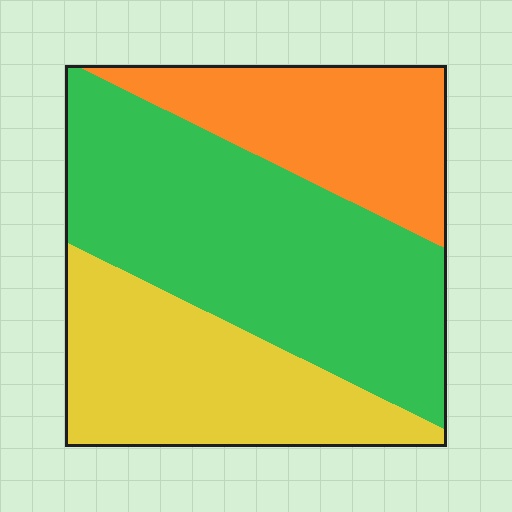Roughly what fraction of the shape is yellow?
Yellow covers 29% of the shape.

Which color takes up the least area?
Orange, at roughly 25%.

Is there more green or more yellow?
Green.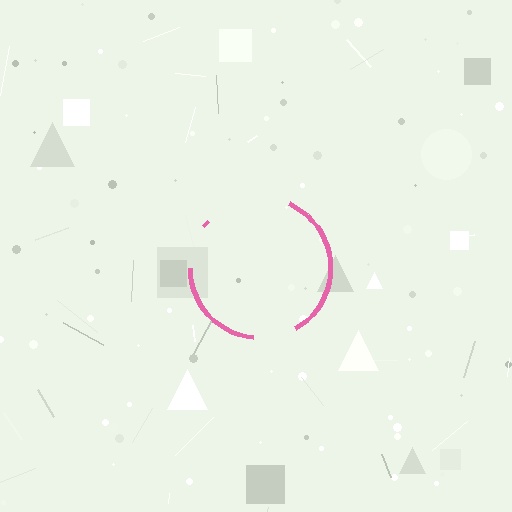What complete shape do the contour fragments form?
The contour fragments form a circle.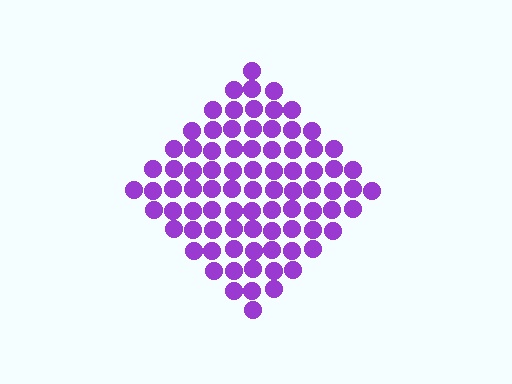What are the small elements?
The small elements are circles.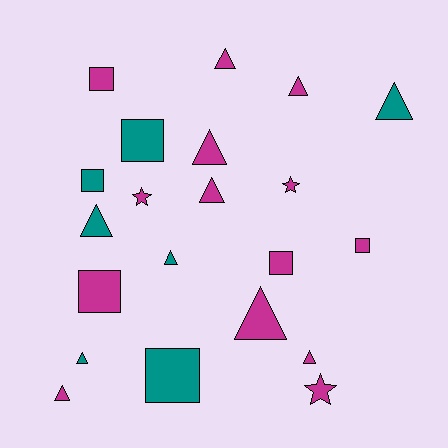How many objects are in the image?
There are 21 objects.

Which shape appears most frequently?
Triangle, with 11 objects.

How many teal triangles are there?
There are 4 teal triangles.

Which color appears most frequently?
Magenta, with 14 objects.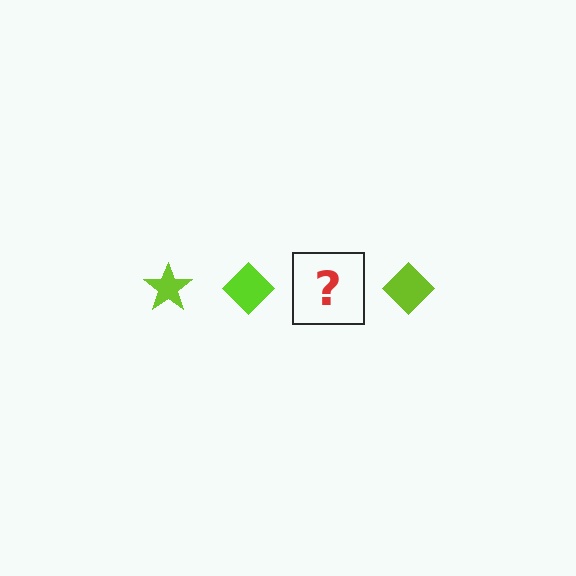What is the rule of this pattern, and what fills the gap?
The rule is that the pattern cycles through star, diamond shapes in lime. The gap should be filled with a lime star.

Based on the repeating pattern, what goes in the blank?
The blank should be a lime star.